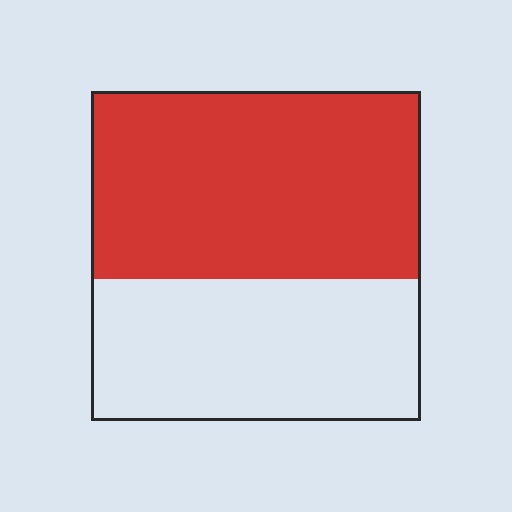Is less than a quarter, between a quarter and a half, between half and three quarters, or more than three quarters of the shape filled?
Between half and three quarters.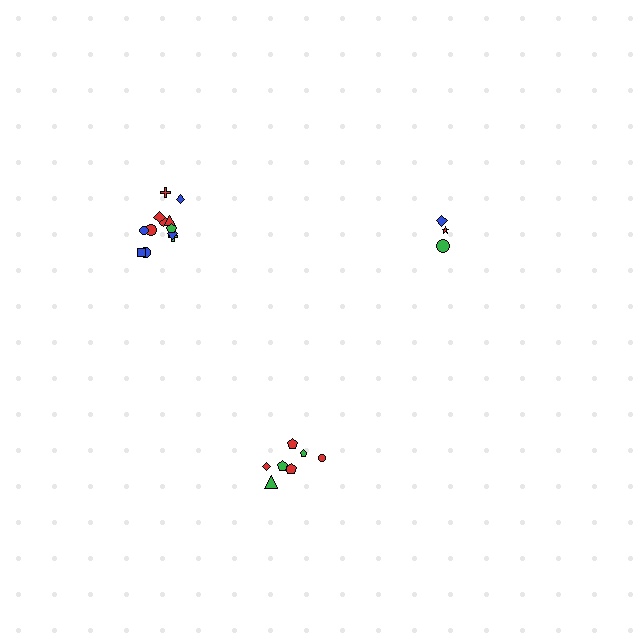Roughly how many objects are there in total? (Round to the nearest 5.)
Roughly 20 objects in total.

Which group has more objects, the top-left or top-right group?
The top-left group.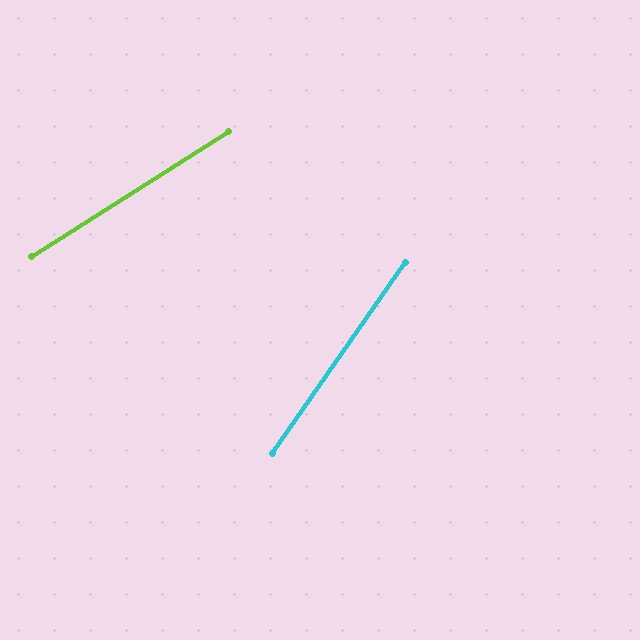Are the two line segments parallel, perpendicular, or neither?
Neither parallel nor perpendicular — they differ by about 23°.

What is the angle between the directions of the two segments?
Approximately 23 degrees.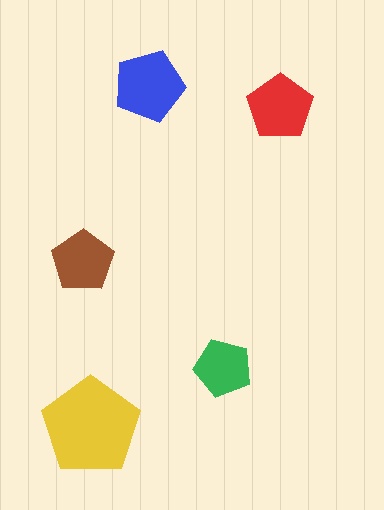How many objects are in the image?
There are 5 objects in the image.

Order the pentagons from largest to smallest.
the yellow one, the blue one, the red one, the brown one, the green one.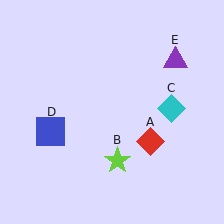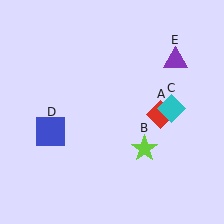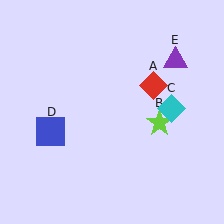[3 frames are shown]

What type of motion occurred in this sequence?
The red diamond (object A), lime star (object B) rotated counterclockwise around the center of the scene.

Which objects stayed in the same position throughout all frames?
Cyan diamond (object C) and blue square (object D) and purple triangle (object E) remained stationary.